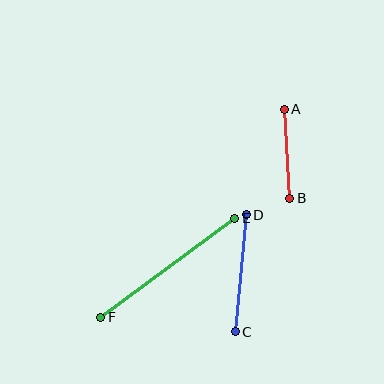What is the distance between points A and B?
The distance is approximately 89 pixels.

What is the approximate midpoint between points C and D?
The midpoint is at approximately (241, 273) pixels.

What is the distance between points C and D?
The distance is approximately 118 pixels.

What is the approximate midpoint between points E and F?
The midpoint is at approximately (168, 268) pixels.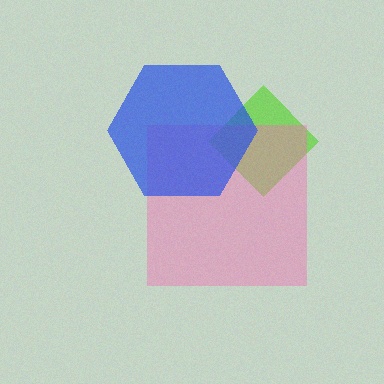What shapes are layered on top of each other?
The layered shapes are: a lime diamond, a pink square, a blue hexagon.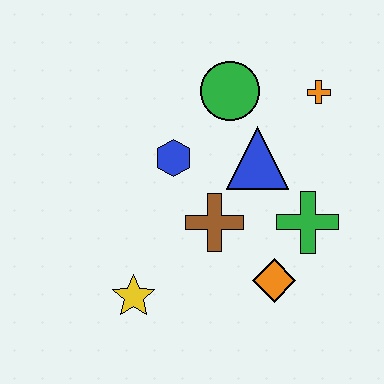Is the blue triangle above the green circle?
No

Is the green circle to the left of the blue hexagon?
No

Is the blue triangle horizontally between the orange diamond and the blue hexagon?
Yes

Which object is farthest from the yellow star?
The orange cross is farthest from the yellow star.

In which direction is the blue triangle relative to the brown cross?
The blue triangle is above the brown cross.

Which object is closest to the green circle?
The blue triangle is closest to the green circle.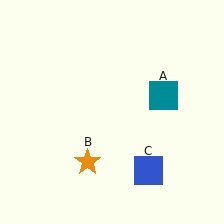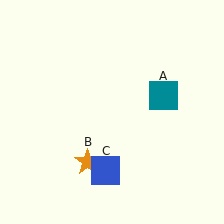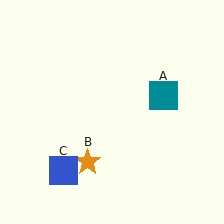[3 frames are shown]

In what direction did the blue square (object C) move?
The blue square (object C) moved left.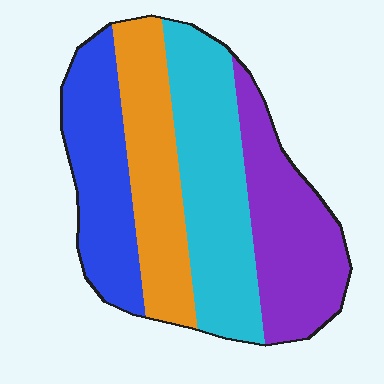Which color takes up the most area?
Cyan, at roughly 30%.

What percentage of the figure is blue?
Blue takes up between a sixth and a third of the figure.